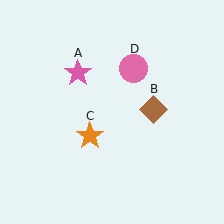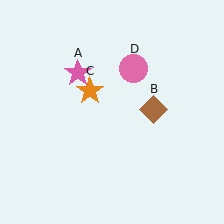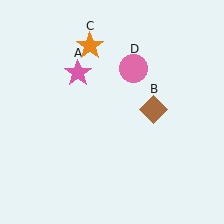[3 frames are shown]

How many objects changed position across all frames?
1 object changed position: orange star (object C).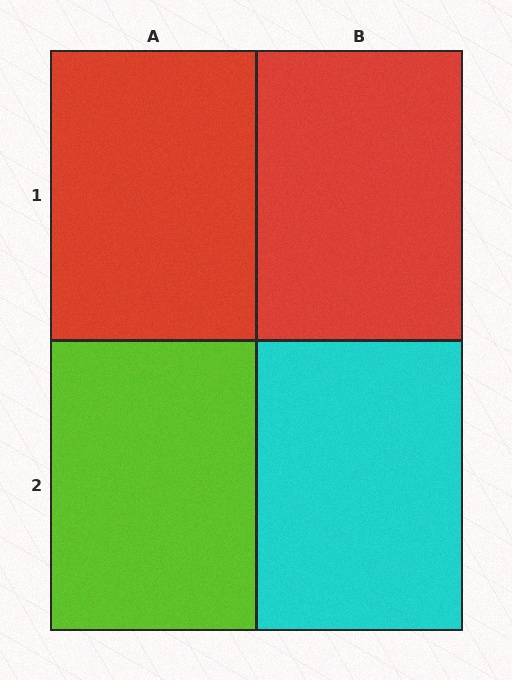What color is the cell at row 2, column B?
Cyan.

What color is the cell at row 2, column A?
Lime.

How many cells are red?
2 cells are red.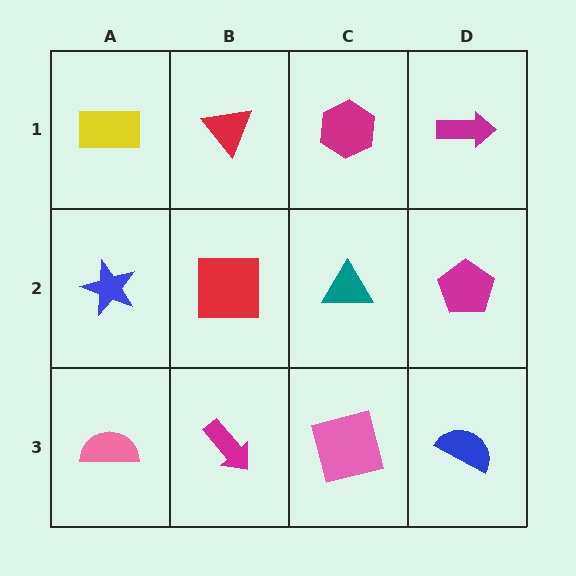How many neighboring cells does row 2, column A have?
3.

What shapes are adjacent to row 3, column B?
A red square (row 2, column B), a pink semicircle (row 3, column A), a pink square (row 3, column C).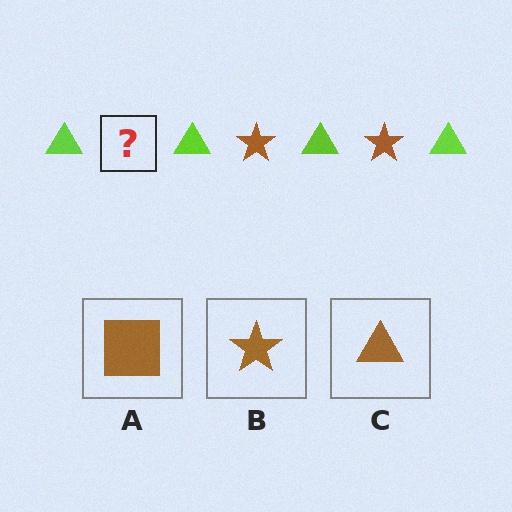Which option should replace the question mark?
Option B.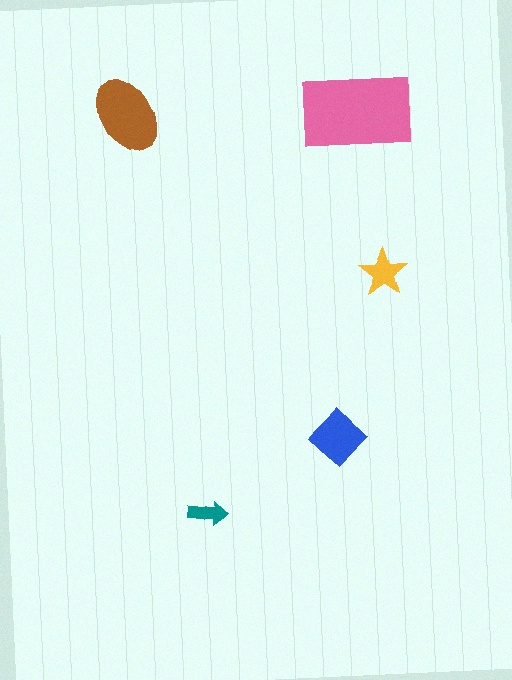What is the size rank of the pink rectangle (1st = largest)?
1st.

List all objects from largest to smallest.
The pink rectangle, the brown ellipse, the blue diamond, the yellow star, the teal arrow.